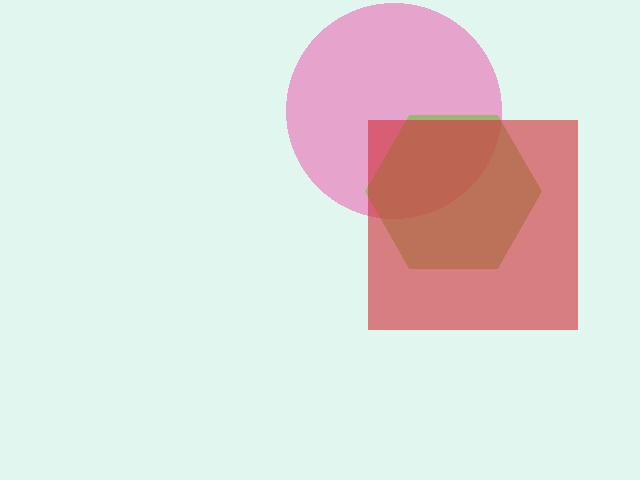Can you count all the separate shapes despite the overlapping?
Yes, there are 3 separate shapes.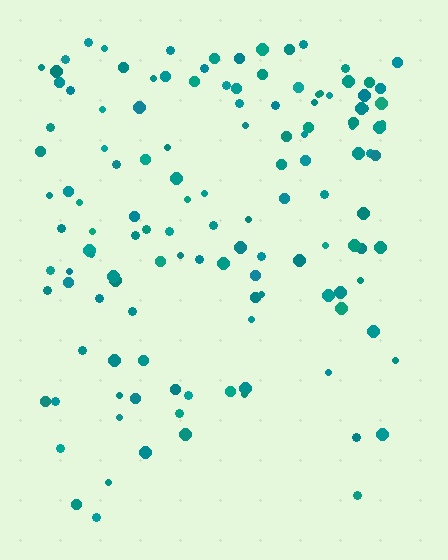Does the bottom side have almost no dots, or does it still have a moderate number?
Still a moderate number, just noticeably fewer than the top.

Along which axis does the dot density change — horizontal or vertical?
Vertical.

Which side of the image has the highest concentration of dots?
The top.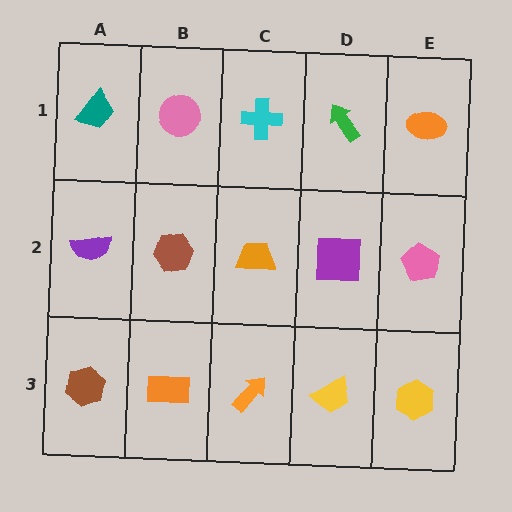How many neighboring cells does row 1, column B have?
3.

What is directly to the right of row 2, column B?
An orange trapezoid.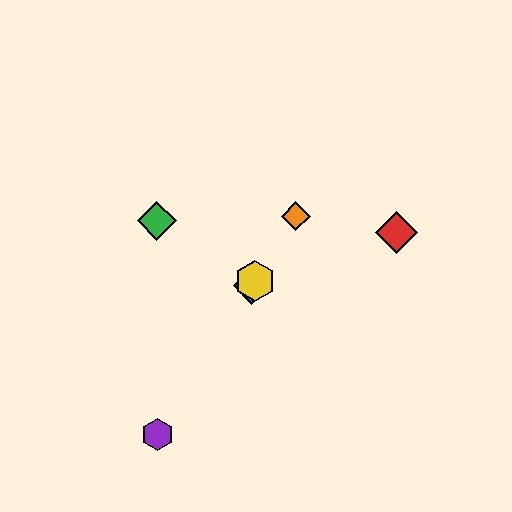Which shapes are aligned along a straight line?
The blue diamond, the yellow hexagon, the purple hexagon, the orange diamond are aligned along a straight line.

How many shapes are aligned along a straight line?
4 shapes (the blue diamond, the yellow hexagon, the purple hexagon, the orange diamond) are aligned along a straight line.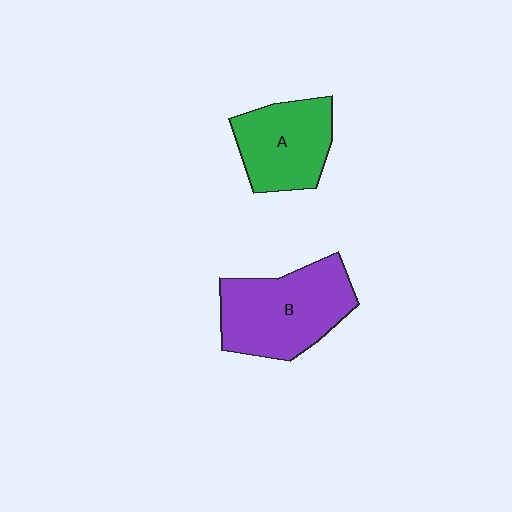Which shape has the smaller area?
Shape A (green).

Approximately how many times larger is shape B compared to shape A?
Approximately 1.3 times.